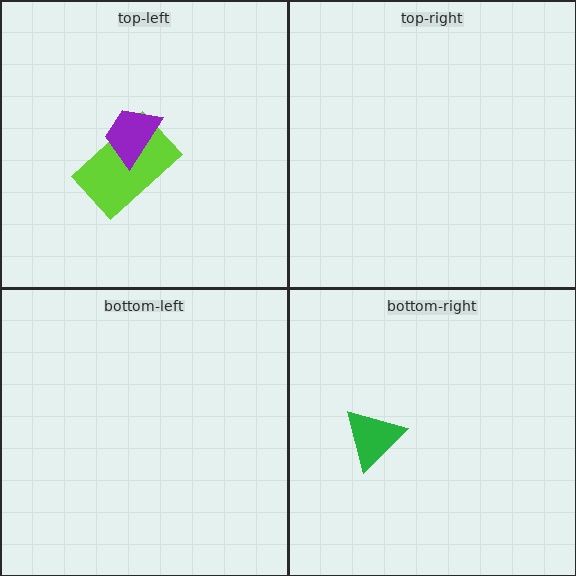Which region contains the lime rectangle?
The top-left region.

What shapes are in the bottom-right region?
The green triangle.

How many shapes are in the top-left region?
2.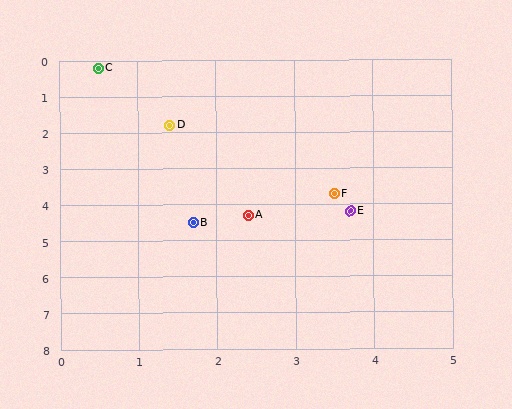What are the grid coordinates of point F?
Point F is at approximately (3.5, 3.7).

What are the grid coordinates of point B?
Point B is at approximately (1.7, 4.5).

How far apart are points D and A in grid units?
Points D and A are about 2.7 grid units apart.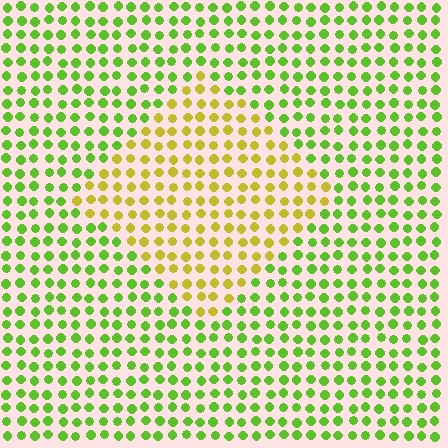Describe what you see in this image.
The image is filled with small lime elements in a uniform arrangement. A diamond-shaped region is visible where the elements are tinted to a slightly different hue, forming a subtle color boundary.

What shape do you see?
I see a diamond.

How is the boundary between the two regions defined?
The boundary is defined purely by a slight shift in hue (about 44 degrees). Spacing, size, and orientation are identical on both sides.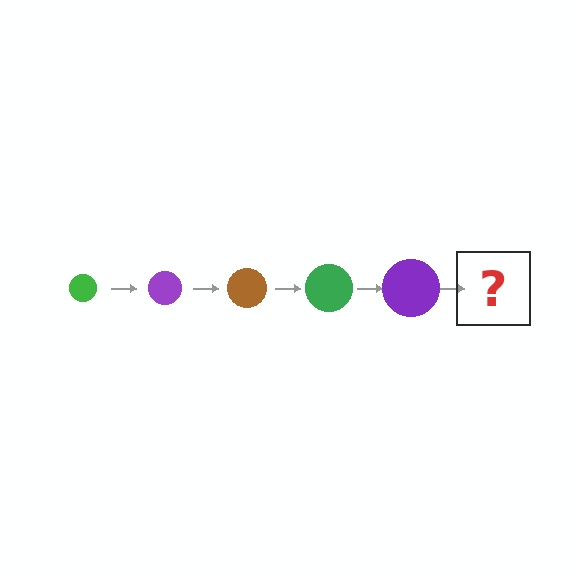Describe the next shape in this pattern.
It should be a brown circle, larger than the previous one.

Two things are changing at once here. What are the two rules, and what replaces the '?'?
The two rules are that the circle grows larger each step and the color cycles through green, purple, and brown. The '?' should be a brown circle, larger than the previous one.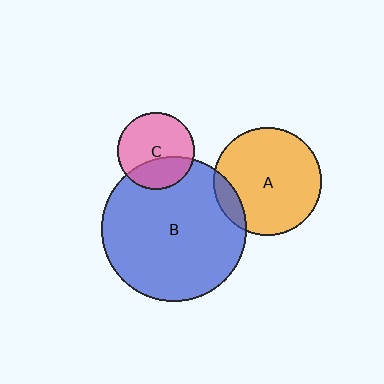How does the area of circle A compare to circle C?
Approximately 2.0 times.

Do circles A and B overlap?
Yes.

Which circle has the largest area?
Circle B (blue).